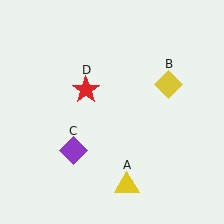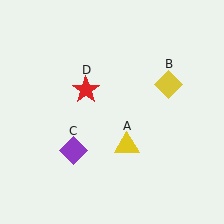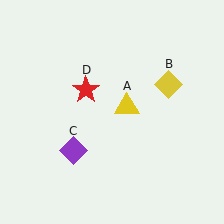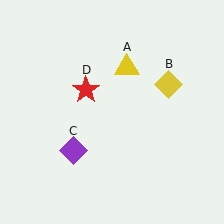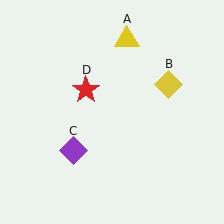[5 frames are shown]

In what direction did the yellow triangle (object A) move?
The yellow triangle (object A) moved up.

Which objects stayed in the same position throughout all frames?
Yellow diamond (object B) and purple diamond (object C) and red star (object D) remained stationary.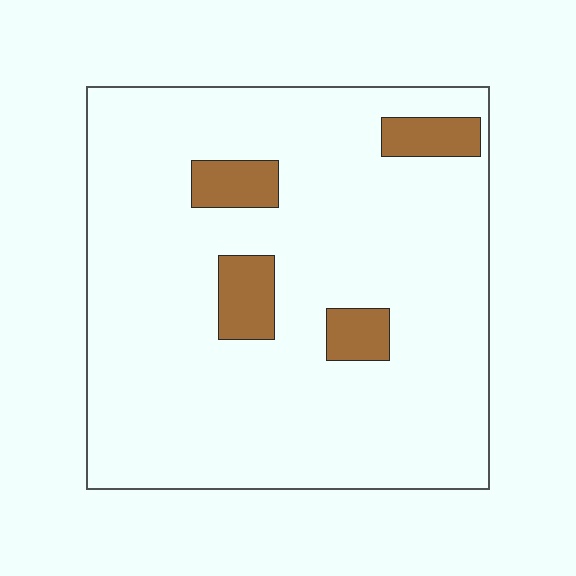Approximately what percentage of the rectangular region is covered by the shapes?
Approximately 10%.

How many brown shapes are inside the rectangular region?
4.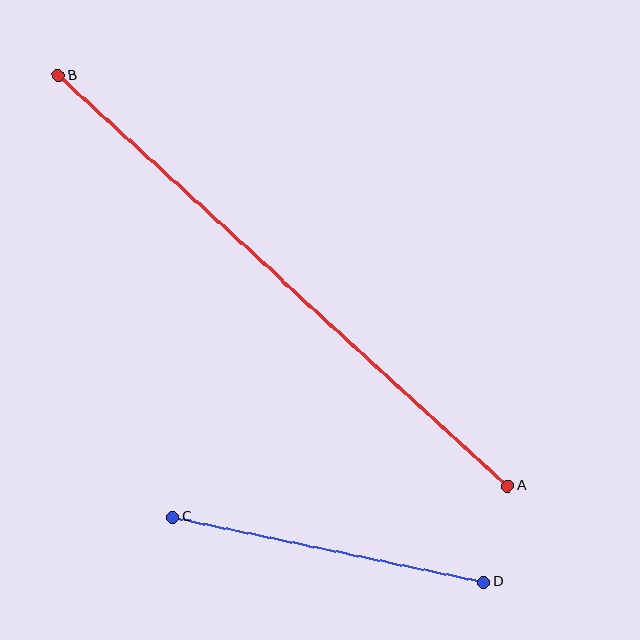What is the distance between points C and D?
The distance is approximately 318 pixels.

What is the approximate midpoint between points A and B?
The midpoint is at approximately (283, 281) pixels.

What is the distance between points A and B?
The distance is approximately 608 pixels.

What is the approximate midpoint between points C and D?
The midpoint is at approximately (328, 549) pixels.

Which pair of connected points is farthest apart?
Points A and B are farthest apart.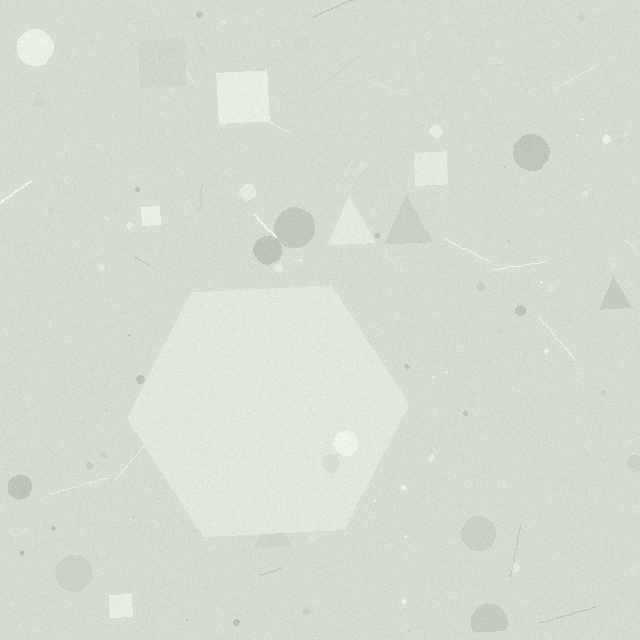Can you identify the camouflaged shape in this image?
The camouflaged shape is a hexagon.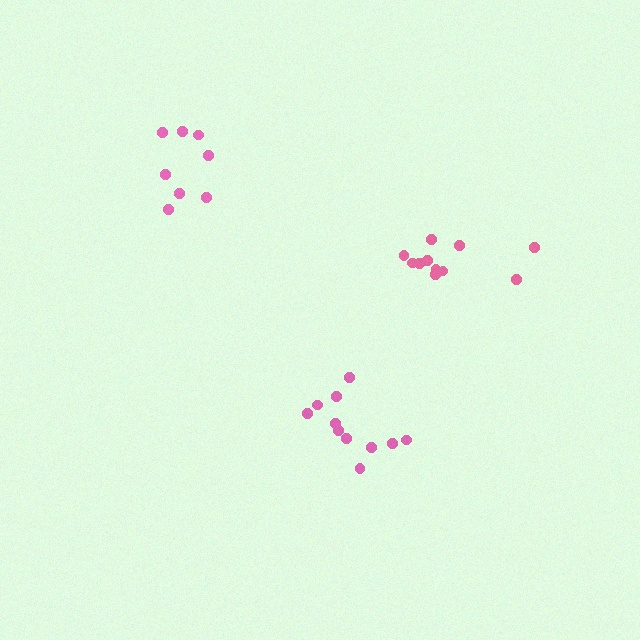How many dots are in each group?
Group 1: 11 dots, Group 2: 11 dots, Group 3: 8 dots (30 total).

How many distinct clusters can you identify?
There are 3 distinct clusters.